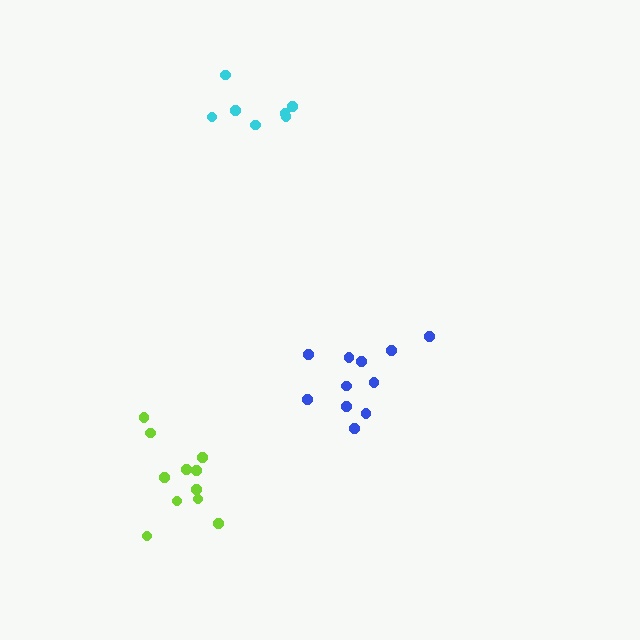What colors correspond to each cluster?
The clusters are colored: blue, cyan, lime.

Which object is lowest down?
The lime cluster is bottommost.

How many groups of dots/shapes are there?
There are 3 groups.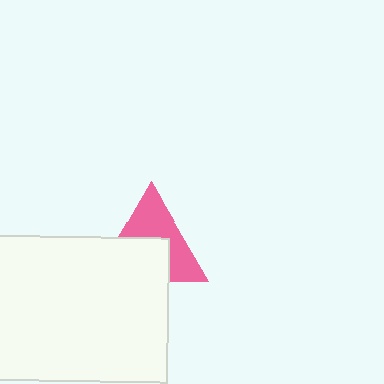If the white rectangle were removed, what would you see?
You would see the complete pink triangle.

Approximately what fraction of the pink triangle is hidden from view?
Roughly 49% of the pink triangle is hidden behind the white rectangle.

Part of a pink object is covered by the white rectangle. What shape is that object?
It is a triangle.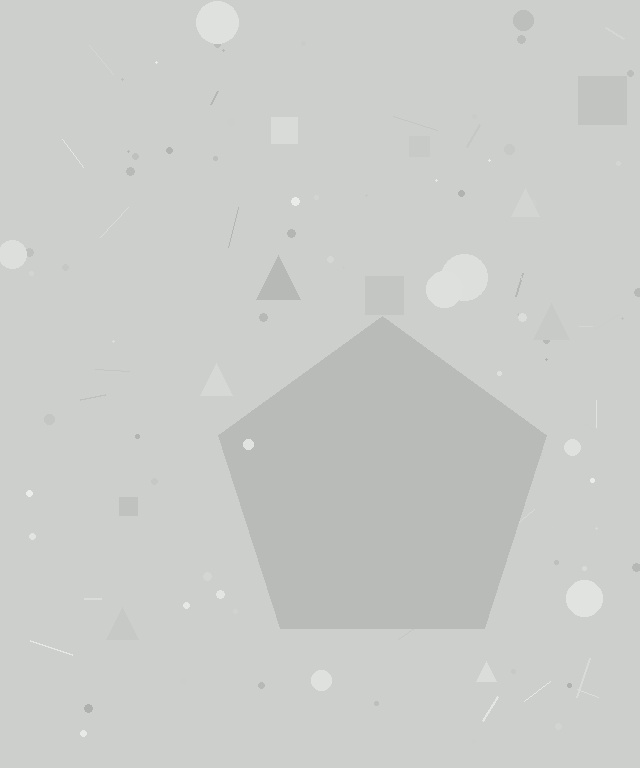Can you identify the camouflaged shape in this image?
The camouflaged shape is a pentagon.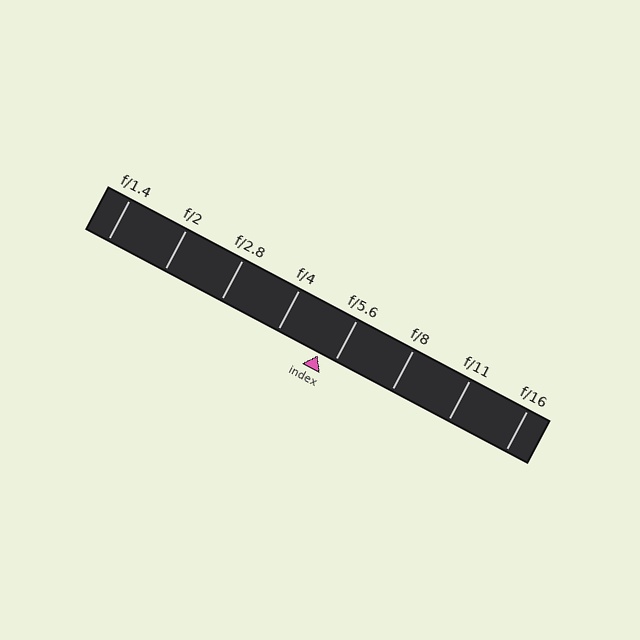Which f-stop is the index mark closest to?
The index mark is closest to f/5.6.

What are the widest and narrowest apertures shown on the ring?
The widest aperture shown is f/1.4 and the narrowest is f/16.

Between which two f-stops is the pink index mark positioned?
The index mark is between f/4 and f/5.6.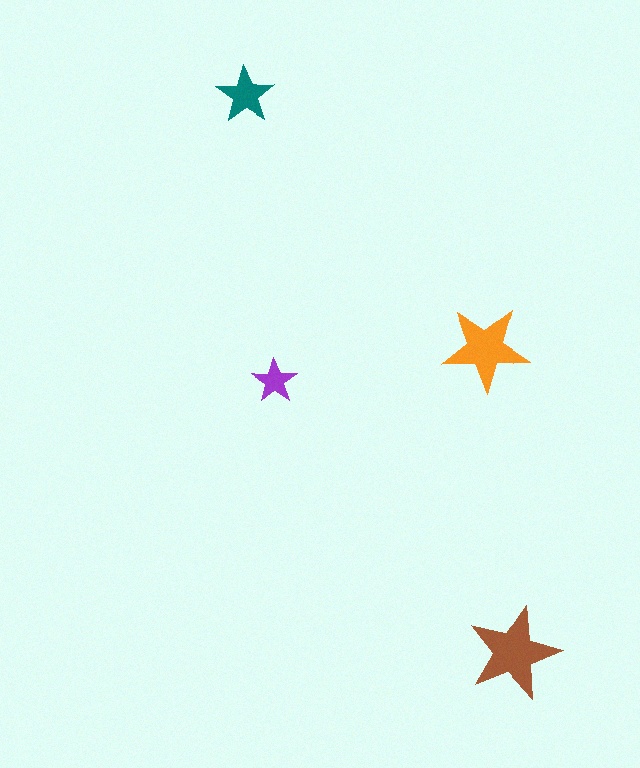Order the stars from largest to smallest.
the brown one, the orange one, the teal one, the purple one.